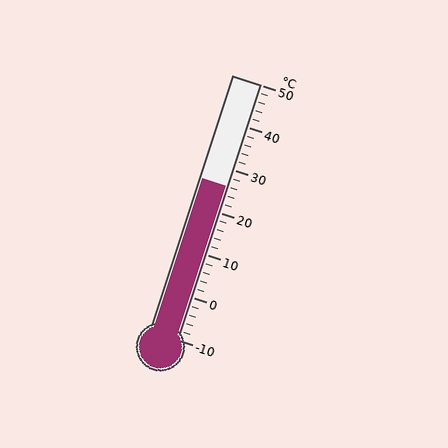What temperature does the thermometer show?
The thermometer shows approximately 26°C.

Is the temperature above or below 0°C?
The temperature is above 0°C.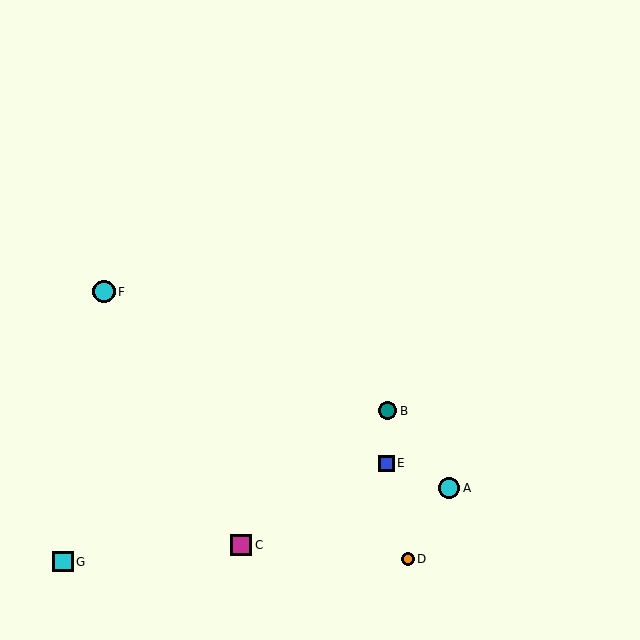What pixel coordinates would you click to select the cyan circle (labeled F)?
Click at (104, 292) to select the cyan circle F.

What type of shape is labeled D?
Shape D is an orange circle.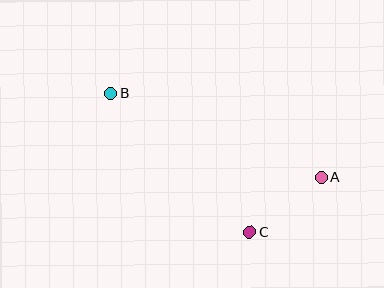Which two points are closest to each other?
Points A and C are closest to each other.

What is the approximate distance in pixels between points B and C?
The distance between B and C is approximately 197 pixels.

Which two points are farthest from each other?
Points A and B are farthest from each other.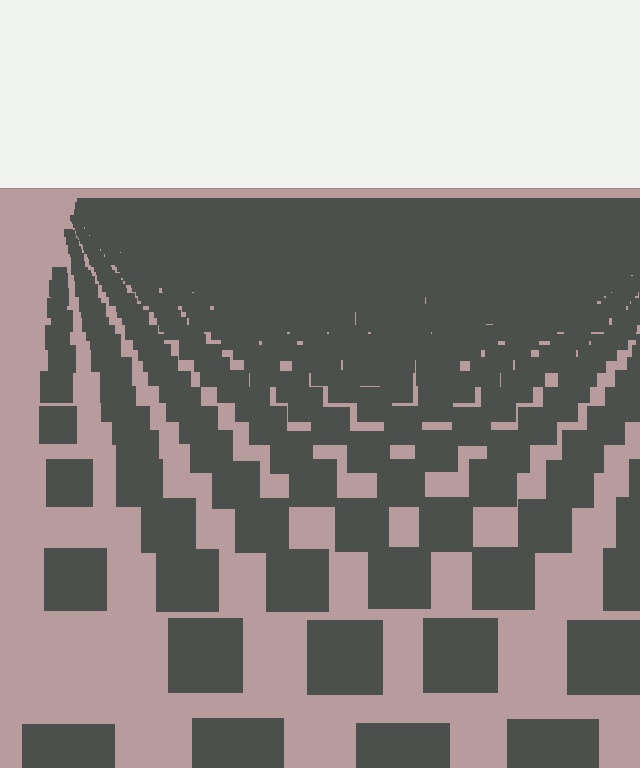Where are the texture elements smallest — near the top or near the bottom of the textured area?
Near the top.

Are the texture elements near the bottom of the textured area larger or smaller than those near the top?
Larger. Near the bottom, elements are closer to the viewer and appear at a bigger on-screen size.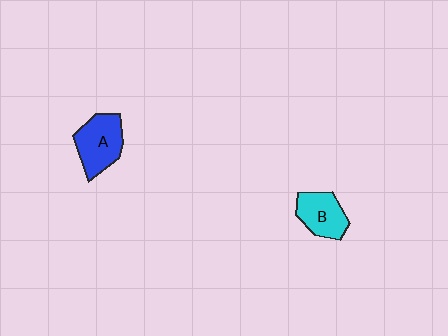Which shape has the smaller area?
Shape B (cyan).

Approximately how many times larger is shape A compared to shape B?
Approximately 1.2 times.